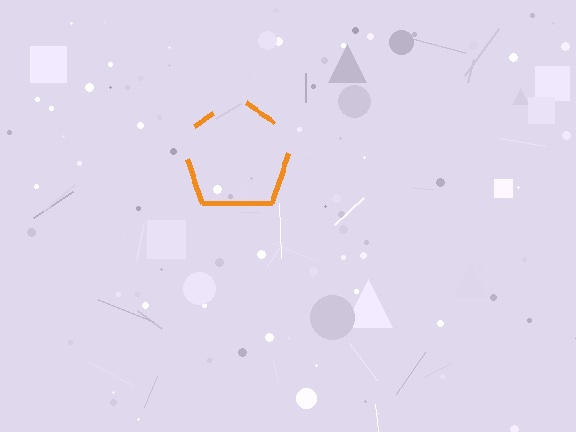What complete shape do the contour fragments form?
The contour fragments form a pentagon.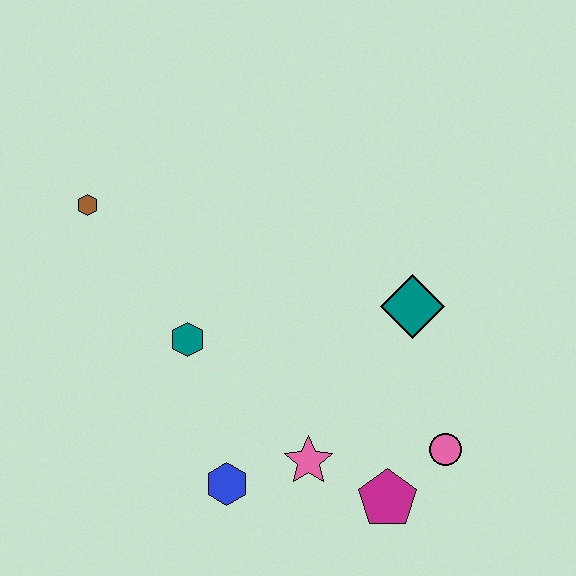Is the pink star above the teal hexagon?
No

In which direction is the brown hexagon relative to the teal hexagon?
The brown hexagon is above the teal hexagon.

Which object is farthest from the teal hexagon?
The pink circle is farthest from the teal hexagon.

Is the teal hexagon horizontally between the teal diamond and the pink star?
No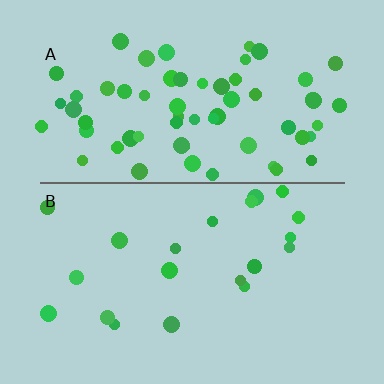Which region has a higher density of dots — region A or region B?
A (the top).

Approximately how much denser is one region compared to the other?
Approximately 3.1× — region A over region B.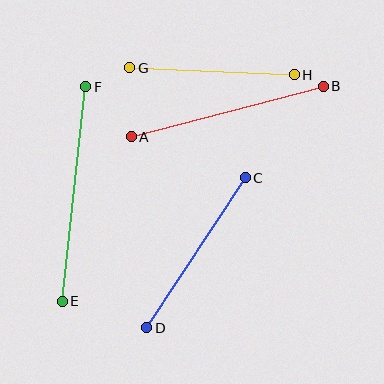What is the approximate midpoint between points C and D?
The midpoint is at approximately (196, 253) pixels.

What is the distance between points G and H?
The distance is approximately 164 pixels.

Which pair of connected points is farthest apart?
Points E and F are farthest apart.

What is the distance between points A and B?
The distance is approximately 199 pixels.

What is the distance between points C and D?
The distance is approximately 179 pixels.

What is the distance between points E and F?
The distance is approximately 216 pixels.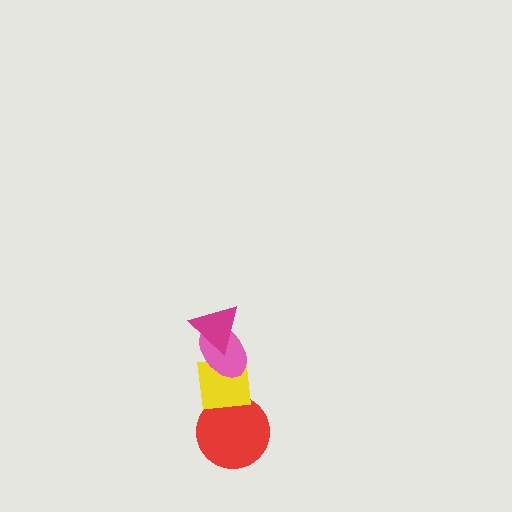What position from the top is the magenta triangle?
The magenta triangle is 1st from the top.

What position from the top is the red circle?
The red circle is 4th from the top.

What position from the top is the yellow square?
The yellow square is 3rd from the top.